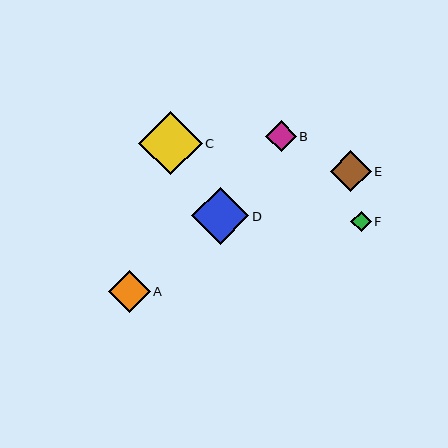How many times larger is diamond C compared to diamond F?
Diamond C is approximately 3.2 times the size of diamond F.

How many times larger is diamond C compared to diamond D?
Diamond C is approximately 1.1 times the size of diamond D.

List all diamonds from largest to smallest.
From largest to smallest: C, D, A, E, B, F.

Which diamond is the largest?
Diamond C is the largest with a size of approximately 64 pixels.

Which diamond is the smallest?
Diamond F is the smallest with a size of approximately 20 pixels.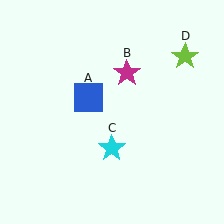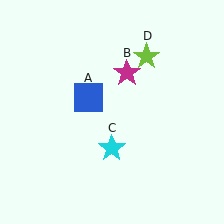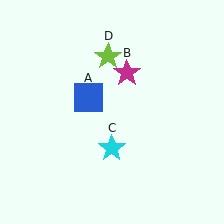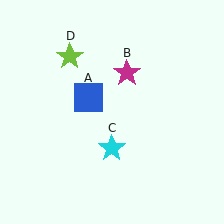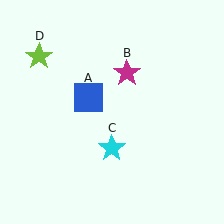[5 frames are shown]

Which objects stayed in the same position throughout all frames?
Blue square (object A) and magenta star (object B) and cyan star (object C) remained stationary.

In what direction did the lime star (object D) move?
The lime star (object D) moved left.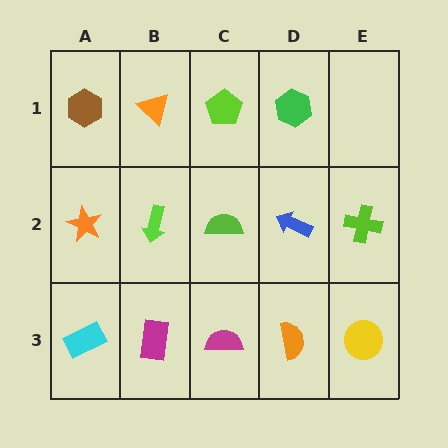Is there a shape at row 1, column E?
No, that cell is empty.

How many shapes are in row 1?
4 shapes.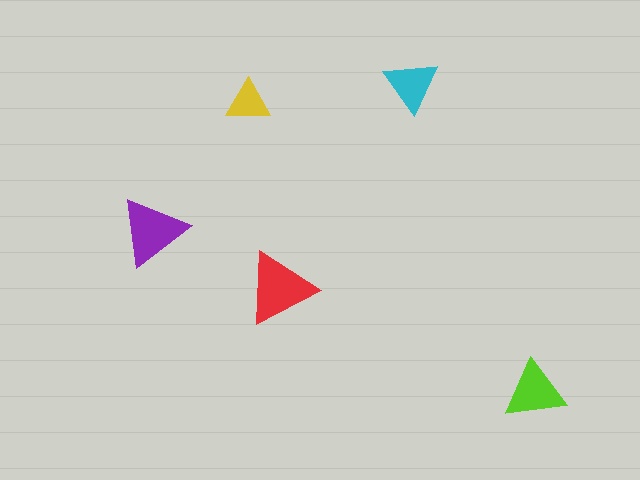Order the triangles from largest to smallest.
the red one, the purple one, the lime one, the cyan one, the yellow one.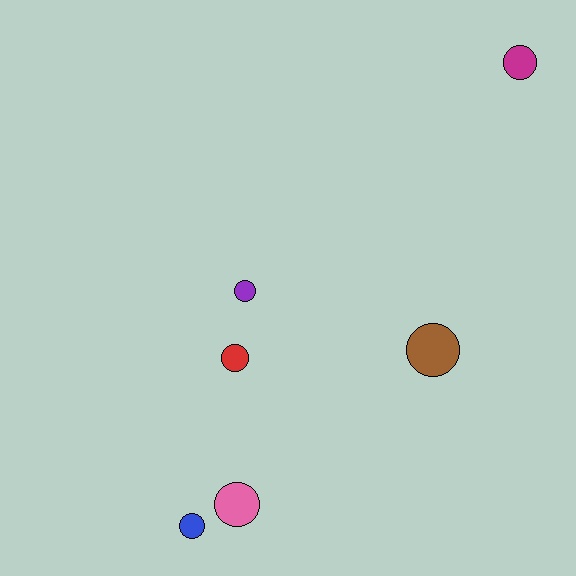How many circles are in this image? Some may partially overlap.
There are 6 circles.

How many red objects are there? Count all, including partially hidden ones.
There is 1 red object.